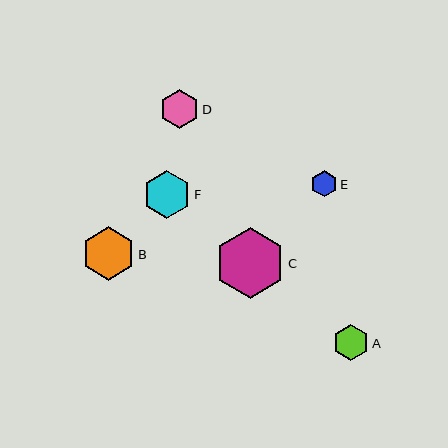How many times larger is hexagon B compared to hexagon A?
Hexagon B is approximately 1.5 times the size of hexagon A.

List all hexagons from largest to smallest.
From largest to smallest: C, B, F, D, A, E.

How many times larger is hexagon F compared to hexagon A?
Hexagon F is approximately 1.3 times the size of hexagon A.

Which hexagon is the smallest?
Hexagon E is the smallest with a size of approximately 26 pixels.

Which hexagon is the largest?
Hexagon C is the largest with a size of approximately 71 pixels.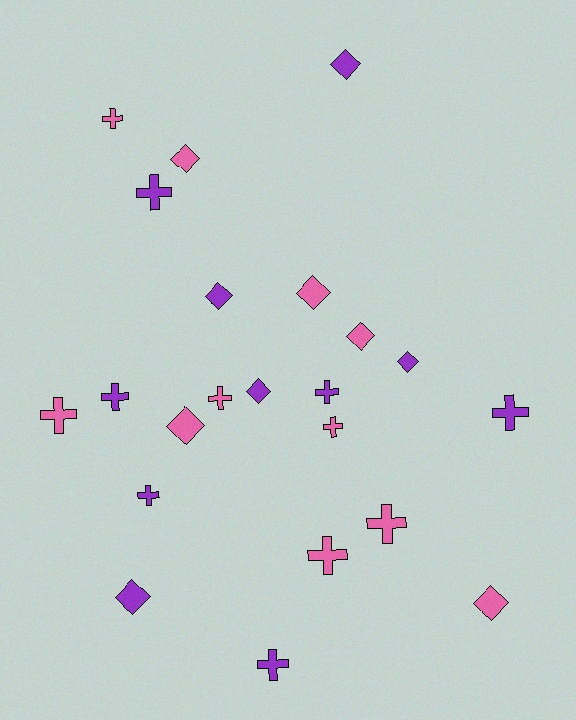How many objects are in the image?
There are 22 objects.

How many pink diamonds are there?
There are 5 pink diamonds.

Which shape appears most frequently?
Cross, with 12 objects.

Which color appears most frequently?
Purple, with 11 objects.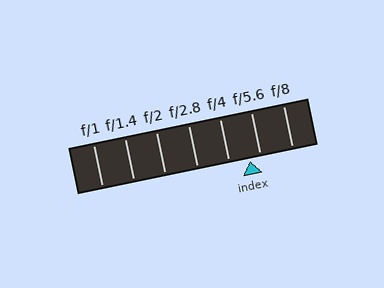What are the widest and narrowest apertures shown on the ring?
The widest aperture shown is f/1 and the narrowest is f/8.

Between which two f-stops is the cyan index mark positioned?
The index mark is between f/4 and f/5.6.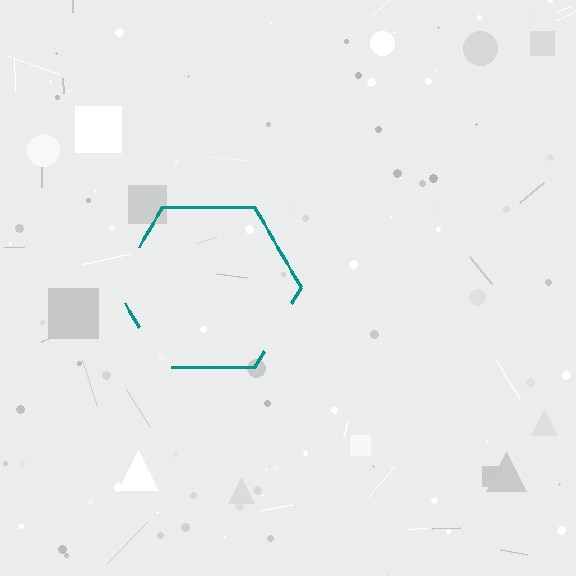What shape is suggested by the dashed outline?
The dashed outline suggests a hexagon.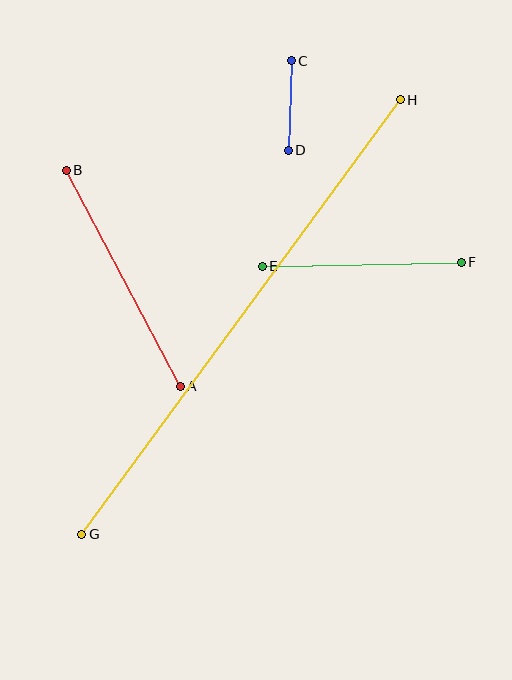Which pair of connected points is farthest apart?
Points G and H are farthest apart.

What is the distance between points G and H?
The distance is approximately 539 pixels.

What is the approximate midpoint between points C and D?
The midpoint is at approximately (290, 105) pixels.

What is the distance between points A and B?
The distance is approximately 244 pixels.